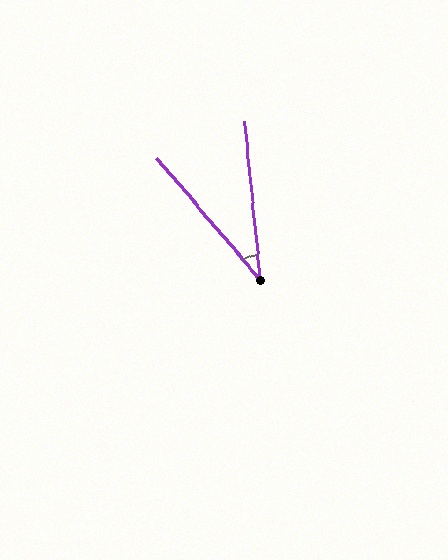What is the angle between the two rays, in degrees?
Approximately 35 degrees.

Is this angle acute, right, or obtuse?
It is acute.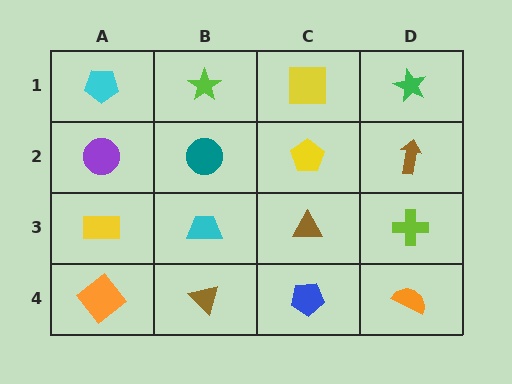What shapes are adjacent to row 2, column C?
A yellow square (row 1, column C), a brown triangle (row 3, column C), a teal circle (row 2, column B), a brown arrow (row 2, column D).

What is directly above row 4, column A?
A yellow rectangle.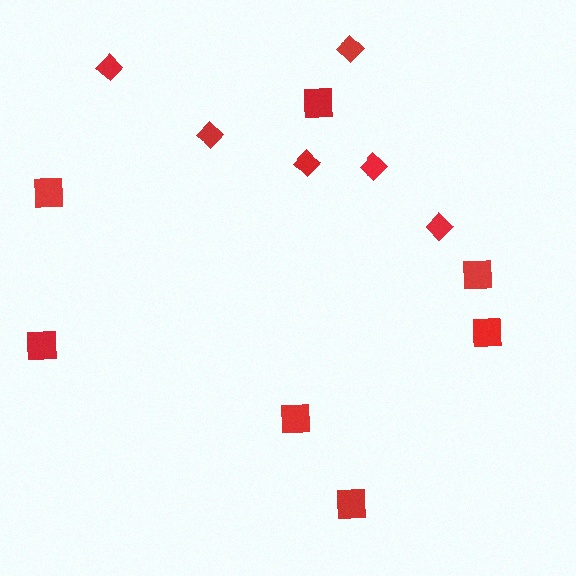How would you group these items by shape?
There are 2 groups: one group of squares (7) and one group of diamonds (6).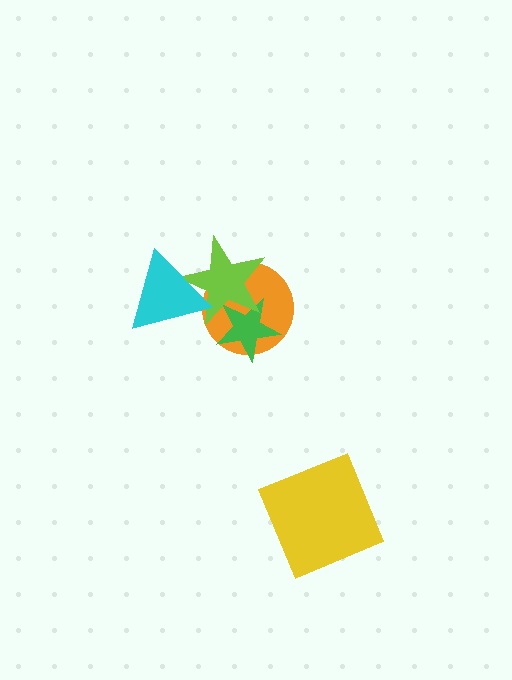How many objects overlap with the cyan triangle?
2 objects overlap with the cyan triangle.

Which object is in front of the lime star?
The cyan triangle is in front of the lime star.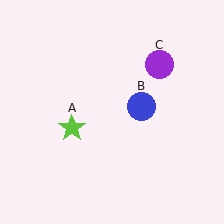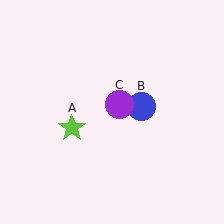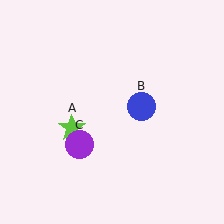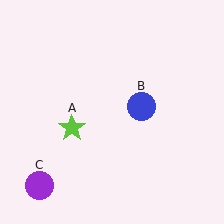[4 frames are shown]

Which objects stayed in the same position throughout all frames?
Lime star (object A) and blue circle (object B) remained stationary.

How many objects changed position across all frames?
1 object changed position: purple circle (object C).